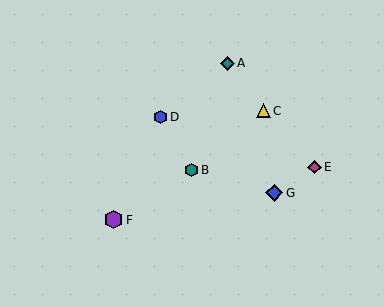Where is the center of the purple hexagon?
The center of the purple hexagon is at (114, 220).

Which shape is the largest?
The purple hexagon (labeled F) is the largest.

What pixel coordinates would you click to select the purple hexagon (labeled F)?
Click at (114, 220) to select the purple hexagon F.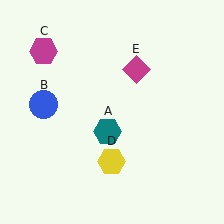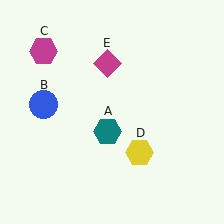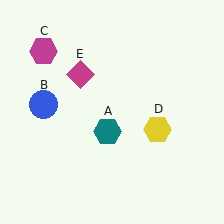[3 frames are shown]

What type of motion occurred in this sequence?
The yellow hexagon (object D), magenta diamond (object E) rotated counterclockwise around the center of the scene.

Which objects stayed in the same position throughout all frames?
Teal hexagon (object A) and blue circle (object B) and magenta hexagon (object C) remained stationary.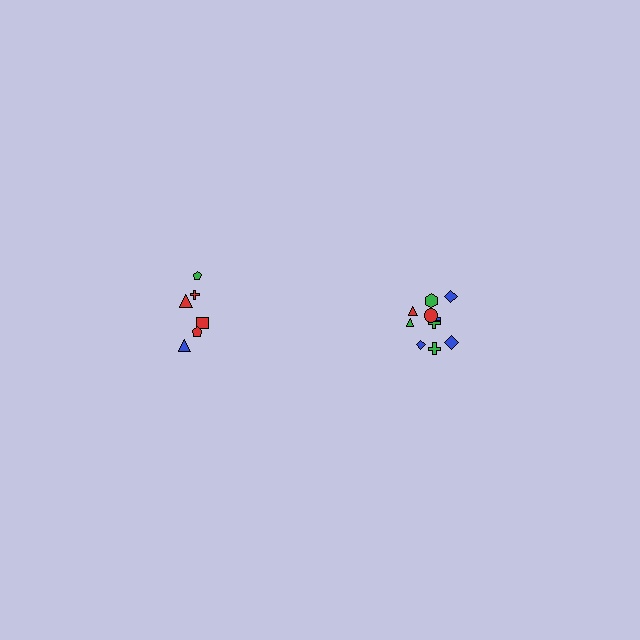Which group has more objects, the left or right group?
The right group.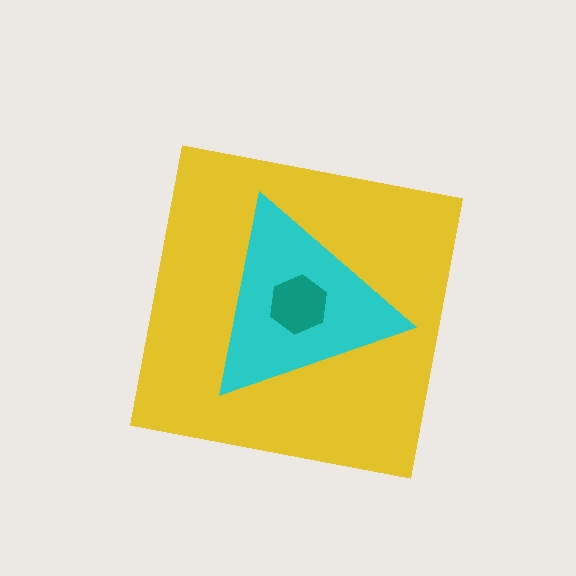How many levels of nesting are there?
3.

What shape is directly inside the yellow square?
The cyan triangle.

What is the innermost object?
The teal hexagon.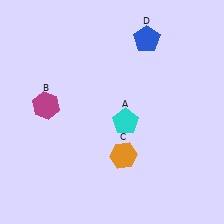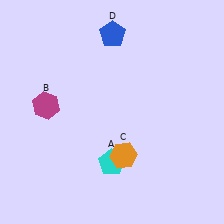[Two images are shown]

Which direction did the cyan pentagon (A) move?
The cyan pentagon (A) moved down.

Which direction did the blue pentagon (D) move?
The blue pentagon (D) moved left.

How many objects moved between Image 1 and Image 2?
2 objects moved between the two images.